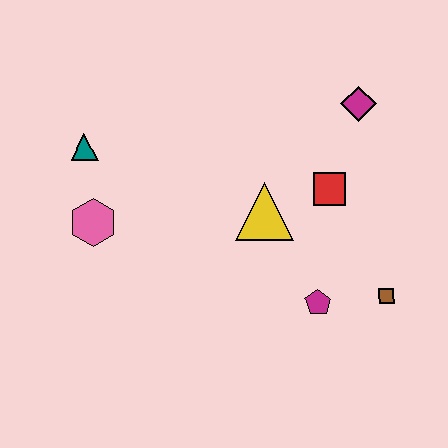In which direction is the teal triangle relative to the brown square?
The teal triangle is to the left of the brown square.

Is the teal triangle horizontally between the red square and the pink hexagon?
No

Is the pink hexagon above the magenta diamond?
No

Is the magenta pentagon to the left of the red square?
Yes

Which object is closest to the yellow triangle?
The red square is closest to the yellow triangle.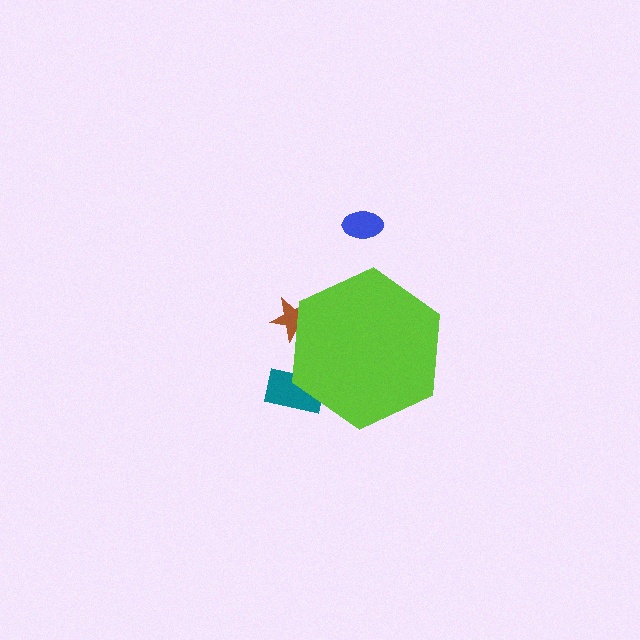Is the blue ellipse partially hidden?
No, the blue ellipse is fully visible.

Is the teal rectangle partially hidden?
Yes, the teal rectangle is partially hidden behind the lime hexagon.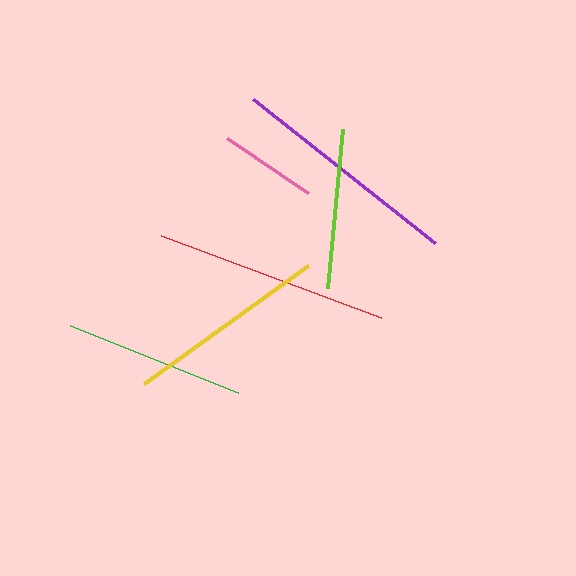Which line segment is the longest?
The red line is the longest at approximately 235 pixels.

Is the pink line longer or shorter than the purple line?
The purple line is longer than the pink line.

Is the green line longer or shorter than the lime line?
The green line is longer than the lime line.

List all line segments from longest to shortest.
From longest to shortest: red, purple, yellow, green, lime, pink.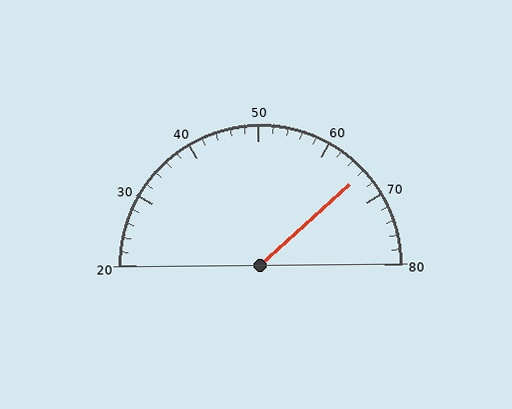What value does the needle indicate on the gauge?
The needle indicates approximately 66.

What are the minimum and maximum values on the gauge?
The gauge ranges from 20 to 80.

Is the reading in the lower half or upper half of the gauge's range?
The reading is in the upper half of the range (20 to 80).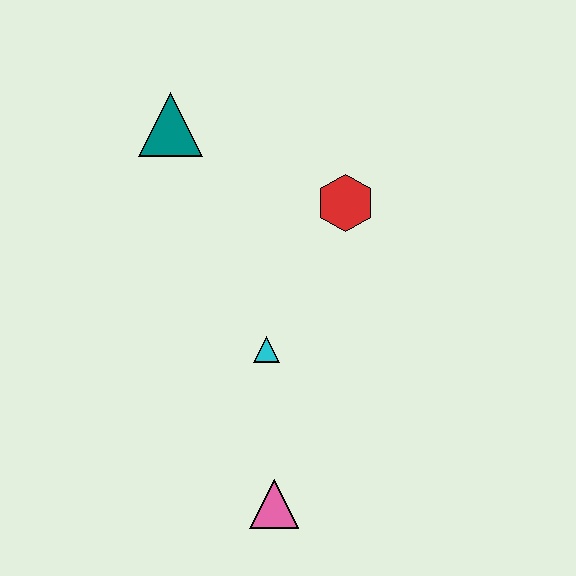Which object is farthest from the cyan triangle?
The teal triangle is farthest from the cyan triangle.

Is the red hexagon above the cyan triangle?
Yes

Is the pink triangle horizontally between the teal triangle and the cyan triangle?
No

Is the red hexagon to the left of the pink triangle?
No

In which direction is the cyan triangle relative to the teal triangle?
The cyan triangle is below the teal triangle.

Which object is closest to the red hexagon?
The cyan triangle is closest to the red hexagon.